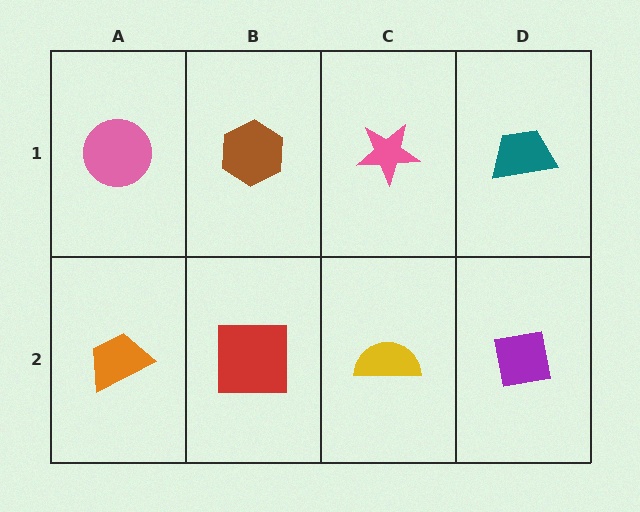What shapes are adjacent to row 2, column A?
A pink circle (row 1, column A), a red square (row 2, column B).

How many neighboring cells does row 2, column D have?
2.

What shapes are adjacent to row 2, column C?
A pink star (row 1, column C), a red square (row 2, column B), a purple square (row 2, column D).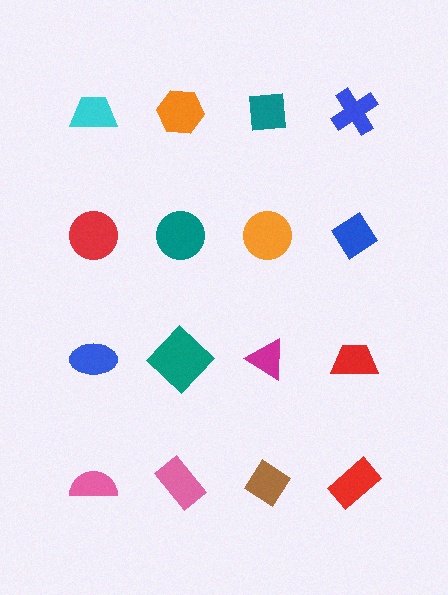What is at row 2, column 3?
An orange circle.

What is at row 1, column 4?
A blue cross.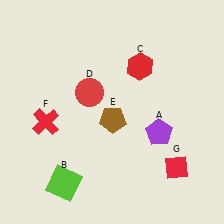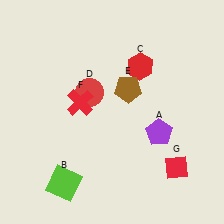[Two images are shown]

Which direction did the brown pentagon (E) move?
The brown pentagon (E) moved up.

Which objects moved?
The objects that moved are: the brown pentagon (E), the red cross (F).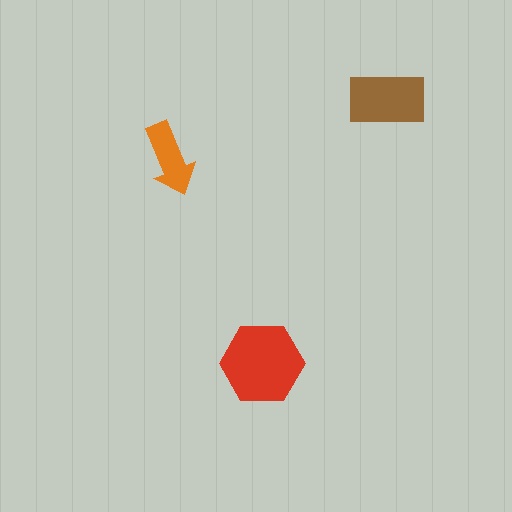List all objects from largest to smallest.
The red hexagon, the brown rectangle, the orange arrow.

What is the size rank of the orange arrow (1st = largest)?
3rd.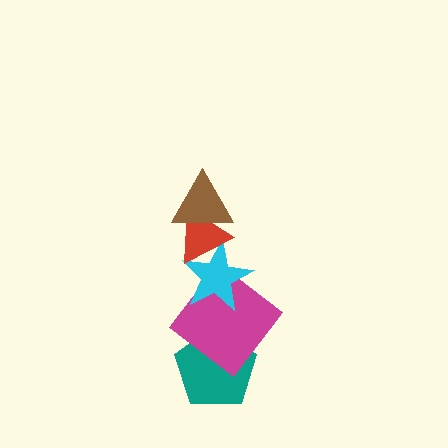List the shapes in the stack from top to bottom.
From top to bottom: the brown triangle, the red triangle, the cyan star, the magenta diamond, the teal pentagon.